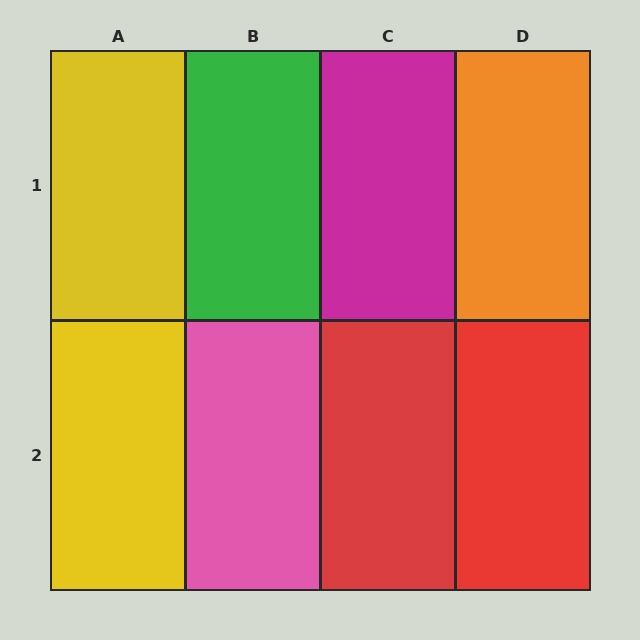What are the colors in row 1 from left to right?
Yellow, green, magenta, orange.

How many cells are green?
1 cell is green.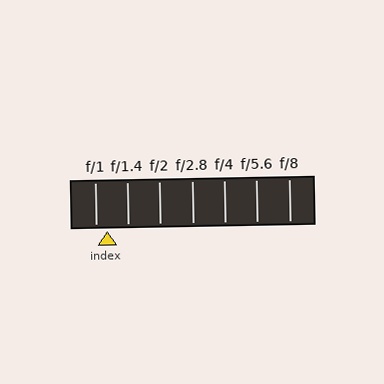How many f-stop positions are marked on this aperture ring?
There are 7 f-stop positions marked.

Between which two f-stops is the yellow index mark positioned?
The index mark is between f/1 and f/1.4.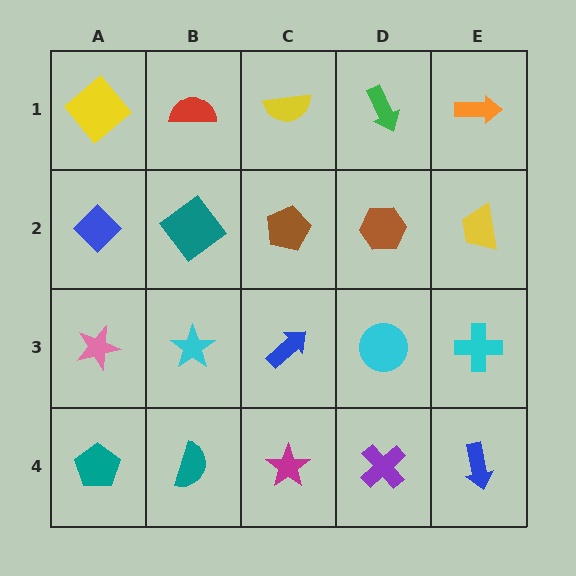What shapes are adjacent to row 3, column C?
A brown pentagon (row 2, column C), a magenta star (row 4, column C), a cyan star (row 3, column B), a cyan circle (row 3, column D).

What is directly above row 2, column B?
A red semicircle.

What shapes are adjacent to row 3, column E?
A yellow trapezoid (row 2, column E), a blue arrow (row 4, column E), a cyan circle (row 3, column D).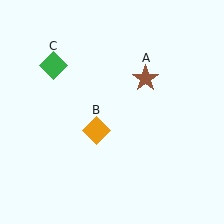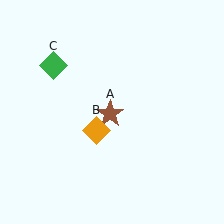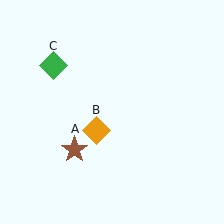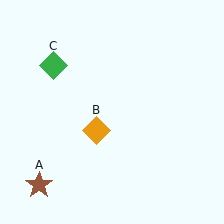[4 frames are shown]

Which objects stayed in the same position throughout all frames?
Orange diamond (object B) and green diamond (object C) remained stationary.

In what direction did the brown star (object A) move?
The brown star (object A) moved down and to the left.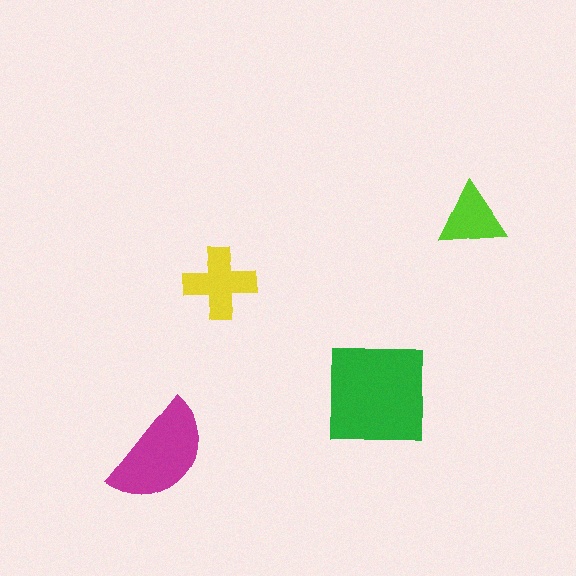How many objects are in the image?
There are 4 objects in the image.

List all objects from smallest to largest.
The lime triangle, the yellow cross, the magenta semicircle, the green square.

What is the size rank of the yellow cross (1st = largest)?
3rd.